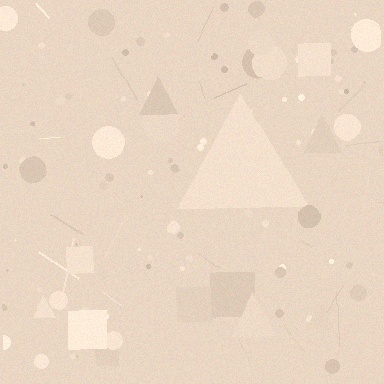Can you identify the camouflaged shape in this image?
The camouflaged shape is a triangle.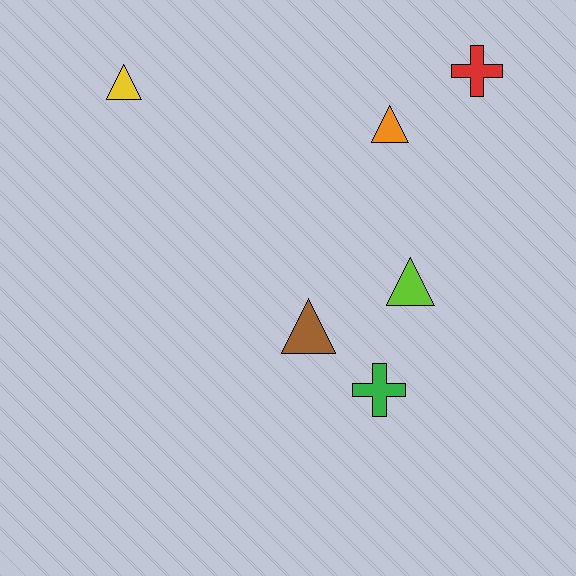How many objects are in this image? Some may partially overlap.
There are 6 objects.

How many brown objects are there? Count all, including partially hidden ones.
There is 1 brown object.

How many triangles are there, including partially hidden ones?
There are 4 triangles.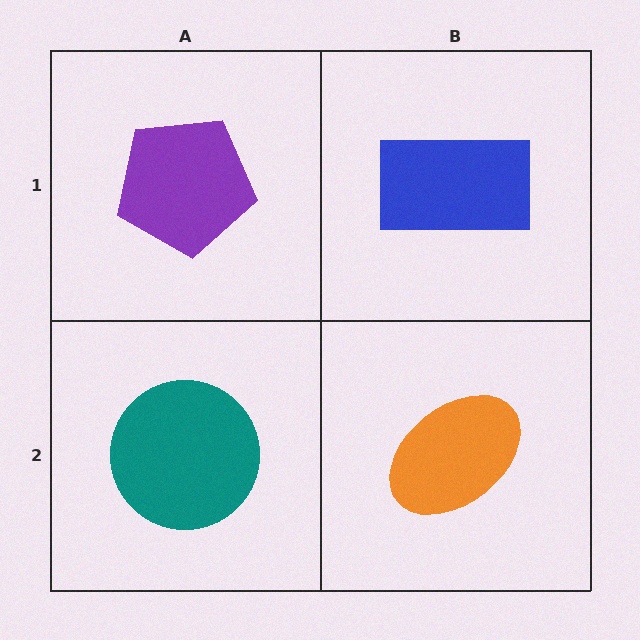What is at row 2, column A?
A teal circle.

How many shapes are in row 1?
2 shapes.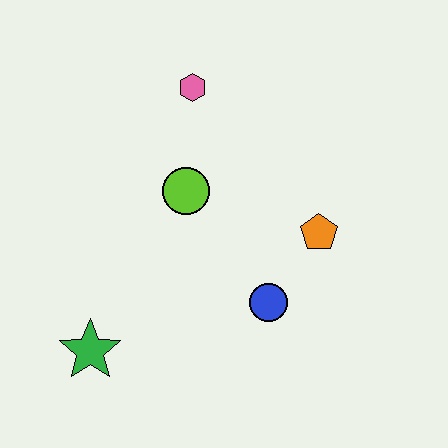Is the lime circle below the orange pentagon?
No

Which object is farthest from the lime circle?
The green star is farthest from the lime circle.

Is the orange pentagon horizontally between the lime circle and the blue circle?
No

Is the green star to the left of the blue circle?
Yes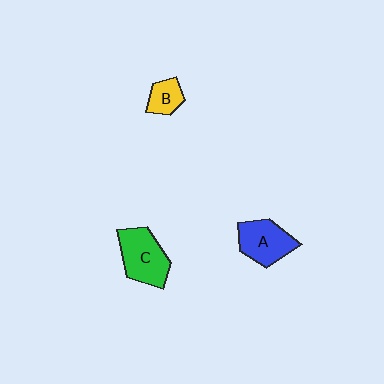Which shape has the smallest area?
Shape B (yellow).